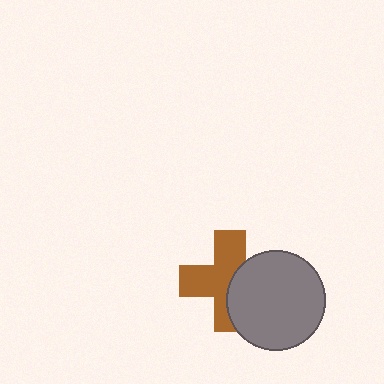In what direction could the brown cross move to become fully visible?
The brown cross could move left. That would shift it out from behind the gray circle entirely.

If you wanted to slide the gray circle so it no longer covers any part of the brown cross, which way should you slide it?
Slide it right — that is the most direct way to separate the two shapes.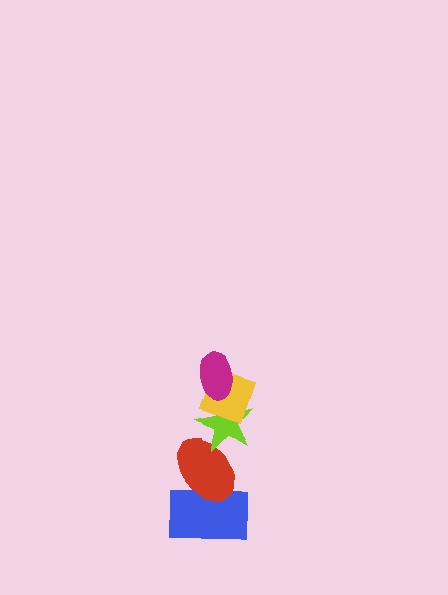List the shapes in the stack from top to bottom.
From top to bottom: the magenta ellipse, the yellow diamond, the lime star, the red ellipse, the blue rectangle.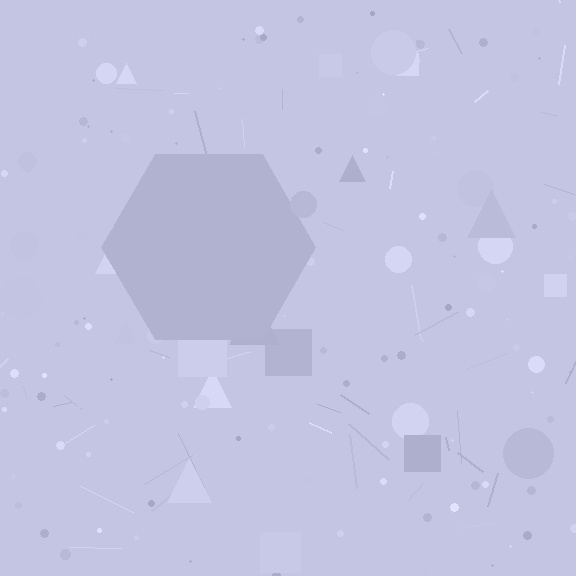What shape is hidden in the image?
A hexagon is hidden in the image.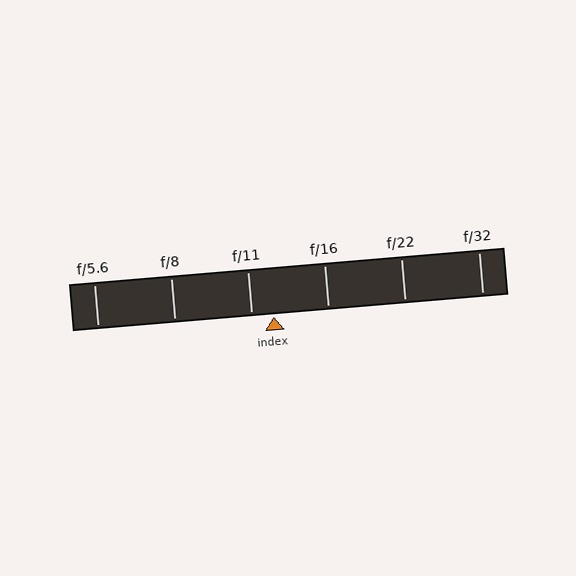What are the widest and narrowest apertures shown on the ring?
The widest aperture shown is f/5.6 and the narrowest is f/32.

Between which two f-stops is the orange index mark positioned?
The index mark is between f/11 and f/16.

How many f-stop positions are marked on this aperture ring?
There are 6 f-stop positions marked.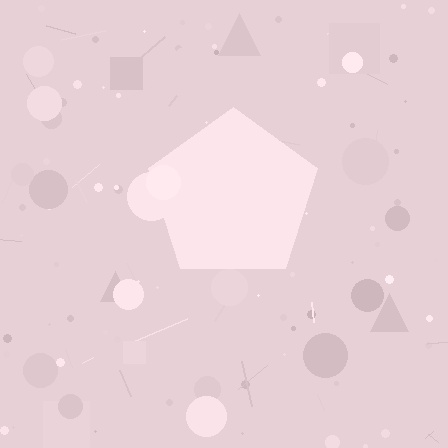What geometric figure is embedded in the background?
A pentagon is embedded in the background.